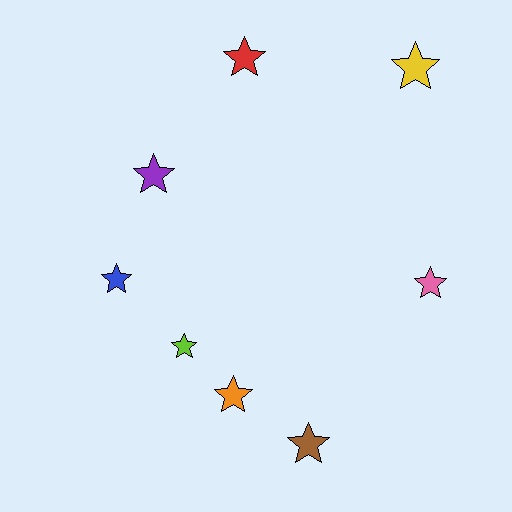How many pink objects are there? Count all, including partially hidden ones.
There is 1 pink object.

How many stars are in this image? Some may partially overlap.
There are 8 stars.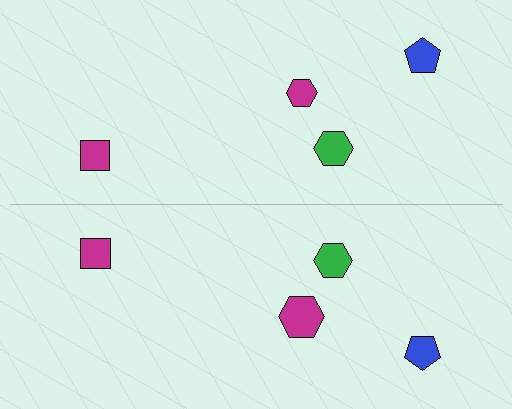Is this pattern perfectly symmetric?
No, the pattern is not perfectly symmetric. The magenta hexagon on the bottom side has a different size than its mirror counterpart.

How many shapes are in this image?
There are 8 shapes in this image.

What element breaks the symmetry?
The magenta hexagon on the bottom side has a different size than its mirror counterpart.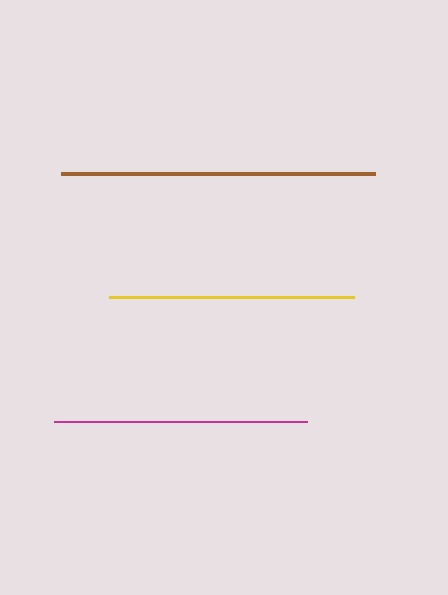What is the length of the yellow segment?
The yellow segment is approximately 246 pixels long.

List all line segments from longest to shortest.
From longest to shortest: brown, magenta, yellow.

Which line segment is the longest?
The brown line is the longest at approximately 314 pixels.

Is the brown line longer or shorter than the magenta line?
The brown line is longer than the magenta line.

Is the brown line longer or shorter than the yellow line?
The brown line is longer than the yellow line.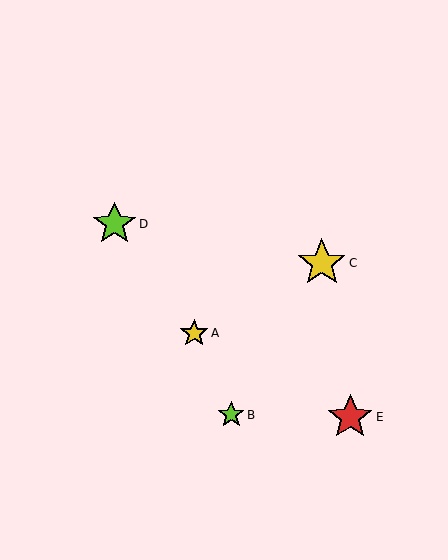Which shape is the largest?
The yellow star (labeled C) is the largest.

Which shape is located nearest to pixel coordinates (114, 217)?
The lime star (labeled D) at (114, 224) is nearest to that location.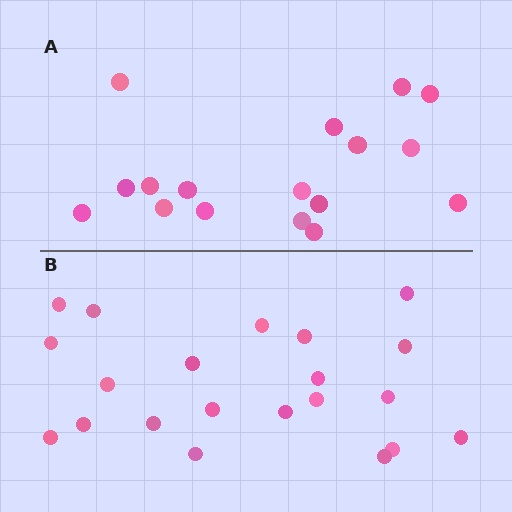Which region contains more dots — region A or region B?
Region B (the bottom region) has more dots.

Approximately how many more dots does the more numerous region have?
Region B has about 4 more dots than region A.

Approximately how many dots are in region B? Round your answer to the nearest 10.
About 20 dots. (The exact count is 21, which rounds to 20.)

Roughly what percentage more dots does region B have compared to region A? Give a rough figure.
About 25% more.